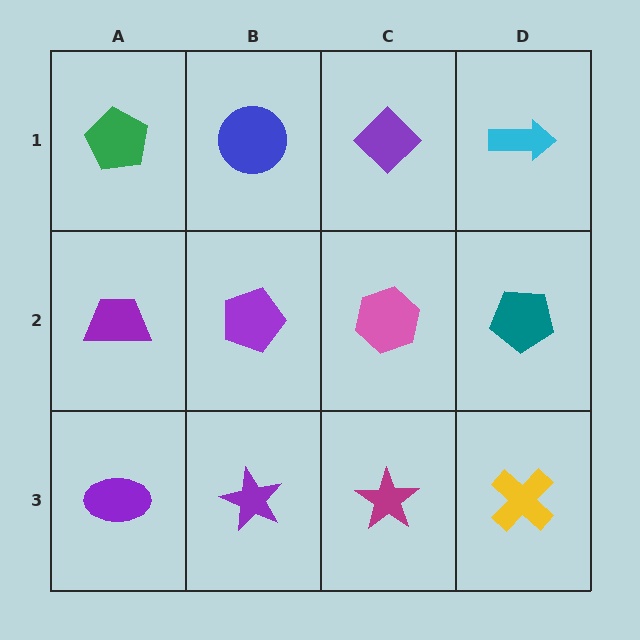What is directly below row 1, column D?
A teal pentagon.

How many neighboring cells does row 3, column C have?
3.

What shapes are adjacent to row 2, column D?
A cyan arrow (row 1, column D), a yellow cross (row 3, column D), a pink hexagon (row 2, column C).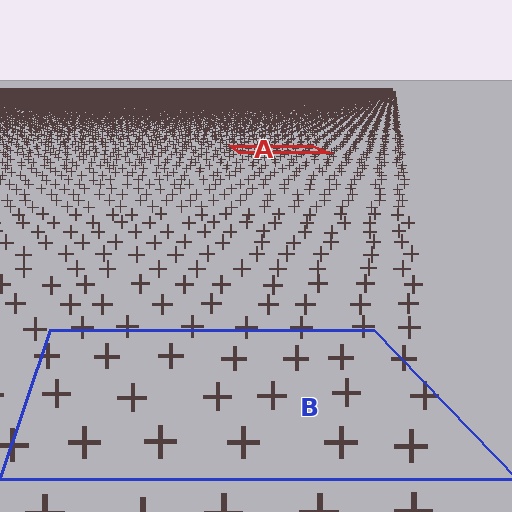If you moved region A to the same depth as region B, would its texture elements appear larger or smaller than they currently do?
They would appear larger. At a closer depth, the same texture elements are projected at a bigger on-screen size.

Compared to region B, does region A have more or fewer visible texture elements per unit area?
Region A has more texture elements per unit area — they are packed more densely because it is farther away.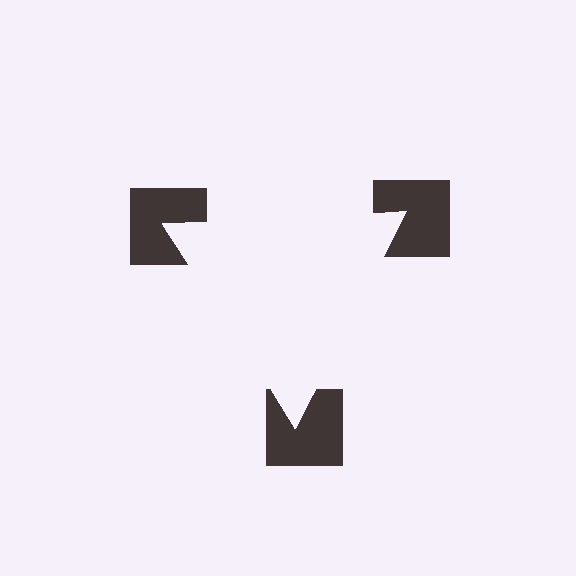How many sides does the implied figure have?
3 sides.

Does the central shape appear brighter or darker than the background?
It typically appears slightly brighter than the background, even though no actual brightness change is drawn.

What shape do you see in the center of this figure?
An illusory triangle — its edges are inferred from the aligned wedge cuts in the notched squares, not physically drawn.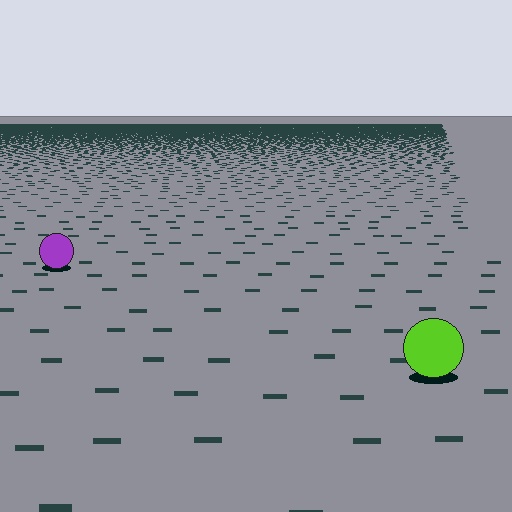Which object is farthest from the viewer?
The purple circle is farthest from the viewer. It appears smaller and the ground texture around it is denser.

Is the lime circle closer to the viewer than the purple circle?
Yes. The lime circle is closer — you can tell from the texture gradient: the ground texture is coarser near it.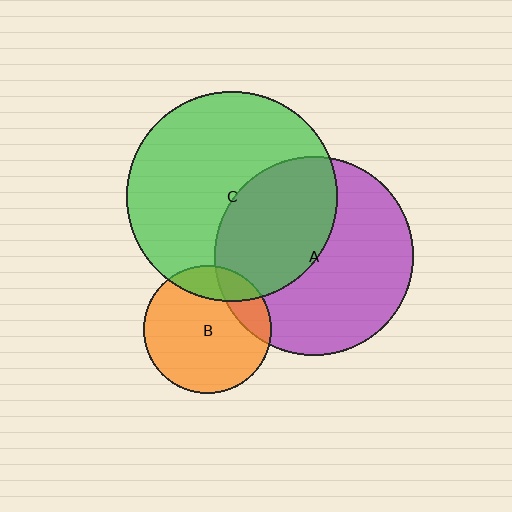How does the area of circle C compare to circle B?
Approximately 2.7 times.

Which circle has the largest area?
Circle C (green).